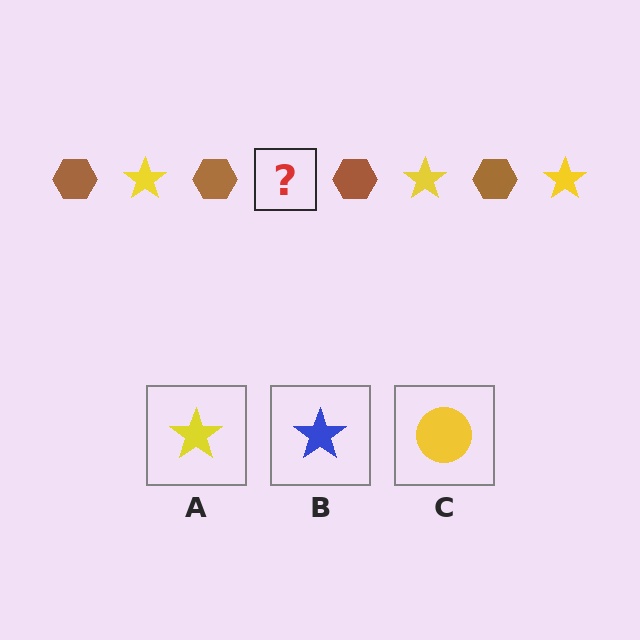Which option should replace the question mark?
Option A.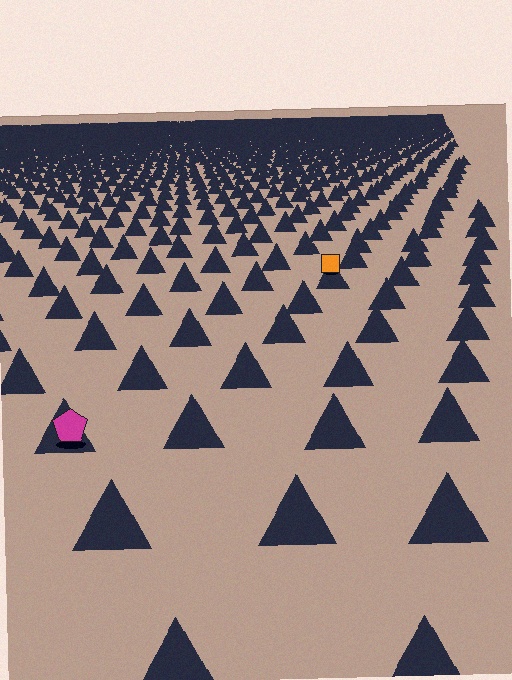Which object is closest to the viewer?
The magenta pentagon is closest. The texture marks near it are larger and more spread out.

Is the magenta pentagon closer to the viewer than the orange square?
Yes. The magenta pentagon is closer — you can tell from the texture gradient: the ground texture is coarser near it.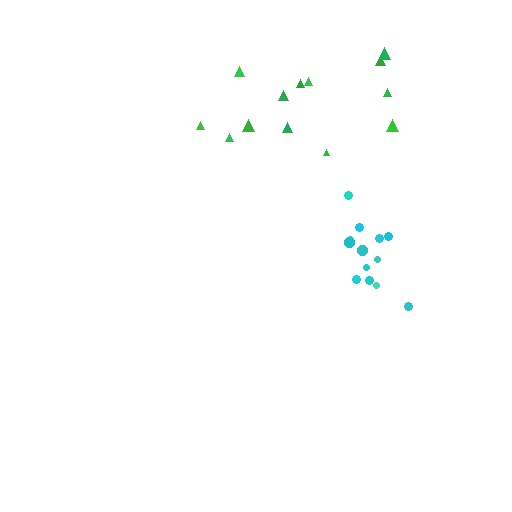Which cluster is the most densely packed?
Cyan.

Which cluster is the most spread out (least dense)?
Green.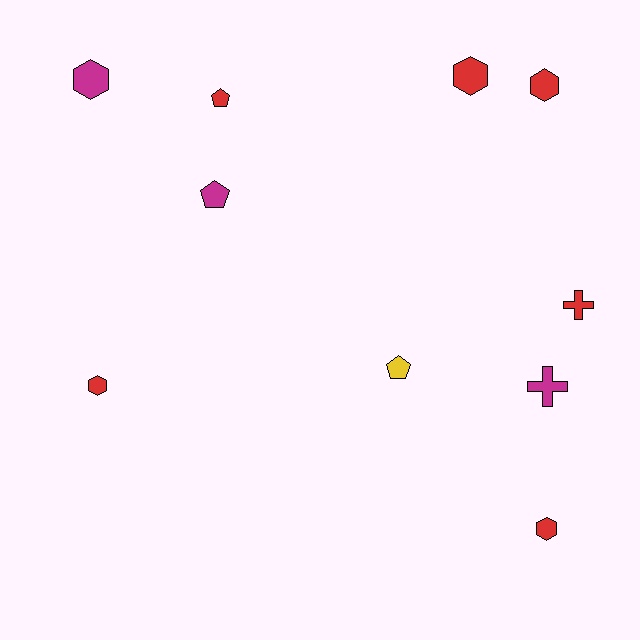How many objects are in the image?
There are 10 objects.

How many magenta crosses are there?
There is 1 magenta cross.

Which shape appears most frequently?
Hexagon, with 5 objects.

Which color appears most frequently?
Red, with 6 objects.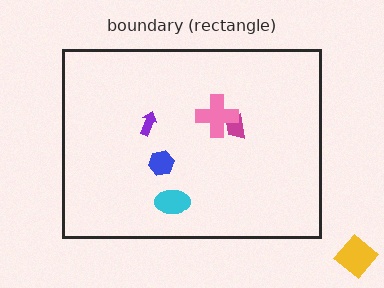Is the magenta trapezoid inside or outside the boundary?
Inside.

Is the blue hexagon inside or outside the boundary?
Inside.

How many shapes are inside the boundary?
5 inside, 1 outside.